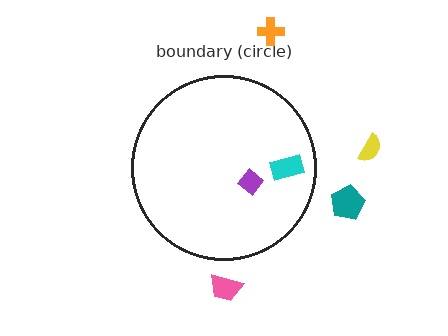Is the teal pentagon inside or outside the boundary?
Outside.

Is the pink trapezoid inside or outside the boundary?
Outside.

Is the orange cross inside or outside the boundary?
Outside.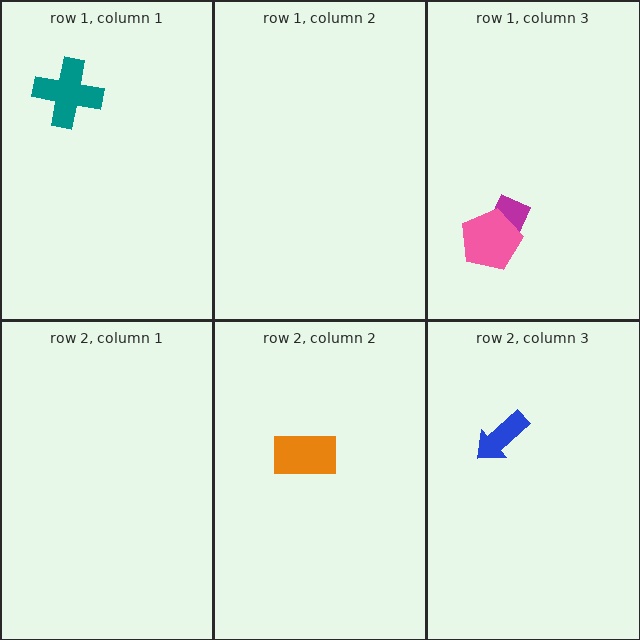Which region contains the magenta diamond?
The row 1, column 3 region.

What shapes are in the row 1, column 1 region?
The teal cross.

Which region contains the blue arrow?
The row 2, column 3 region.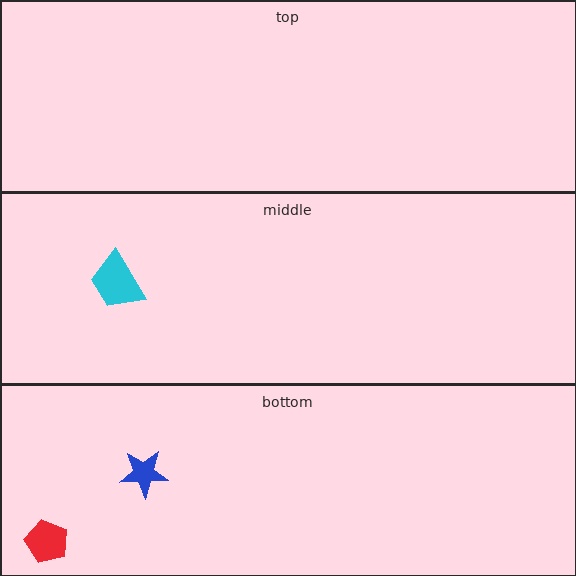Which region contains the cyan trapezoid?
The middle region.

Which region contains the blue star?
The bottom region.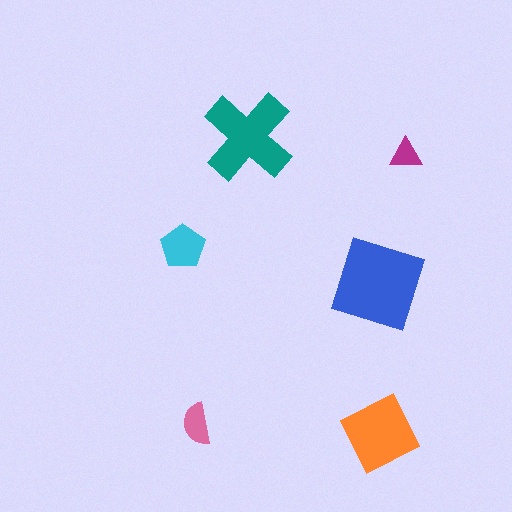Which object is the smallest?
The magenta triangle.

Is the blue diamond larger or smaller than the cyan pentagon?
Larger.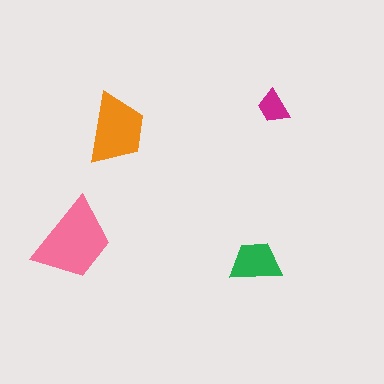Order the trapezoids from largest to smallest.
the pink one, the orange one, the green one, the magenta one.